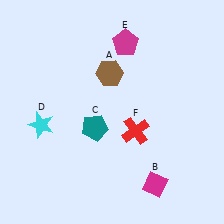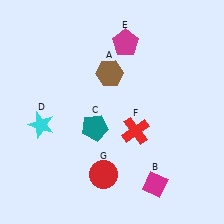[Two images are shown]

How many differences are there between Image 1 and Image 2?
There is 1 difference between the two images.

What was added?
A red circle (G) was added in Image 2.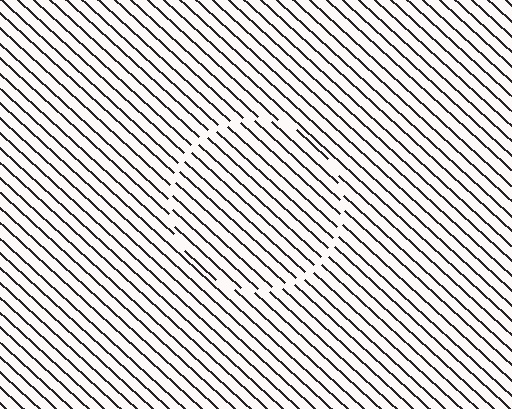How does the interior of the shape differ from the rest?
The interior of the shape contains the same grating, shifted by half a period — the contour is defined by the phase discontinuity where line-ends from the inner and outer gratings abut.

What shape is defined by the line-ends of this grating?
An illusory circle. The interior of the shape contains the same grating, shifted by half a period — the contour is defined by the phase discontinuity where line-ends from the inner and outer gratings abut.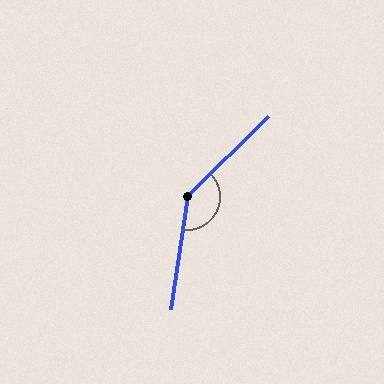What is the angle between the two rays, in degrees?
Approximately 143 degrees.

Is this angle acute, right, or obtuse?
It is obtuse.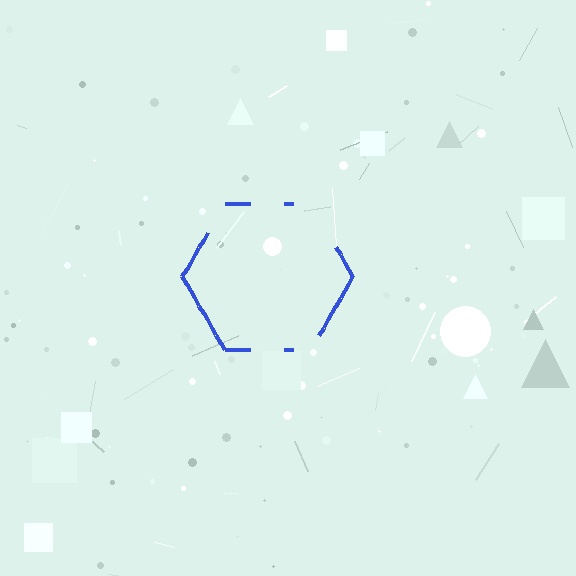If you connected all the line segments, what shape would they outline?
They would outline a hexagon.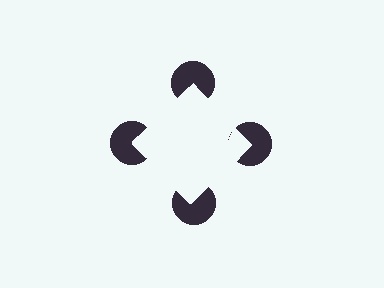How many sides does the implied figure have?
4 sides.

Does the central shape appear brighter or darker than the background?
It typically appears slightly brighter than the background, even though no actual brightness change is drawn.